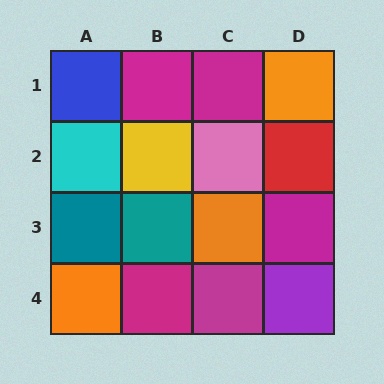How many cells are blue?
1 cell is blue.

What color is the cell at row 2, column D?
Red.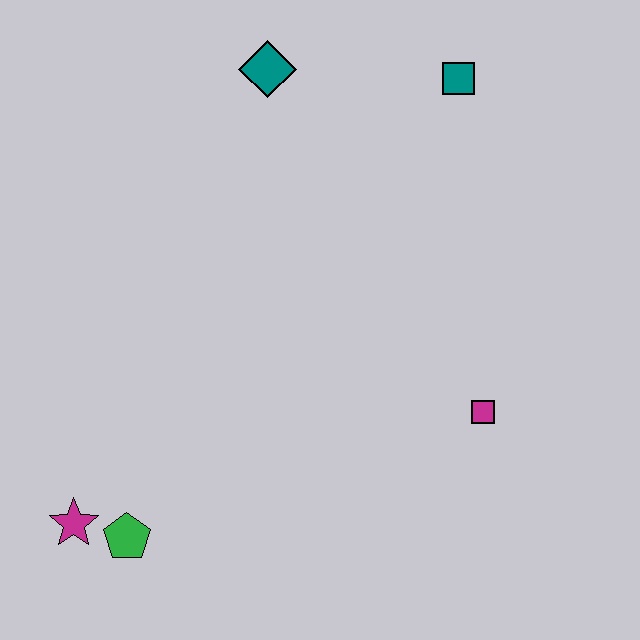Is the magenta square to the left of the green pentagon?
No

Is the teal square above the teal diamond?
No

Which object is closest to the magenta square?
The teal square is closest to the magenta square.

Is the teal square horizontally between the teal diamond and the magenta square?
Yes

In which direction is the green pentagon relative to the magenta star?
The green pentagon is to the right of the magenta star.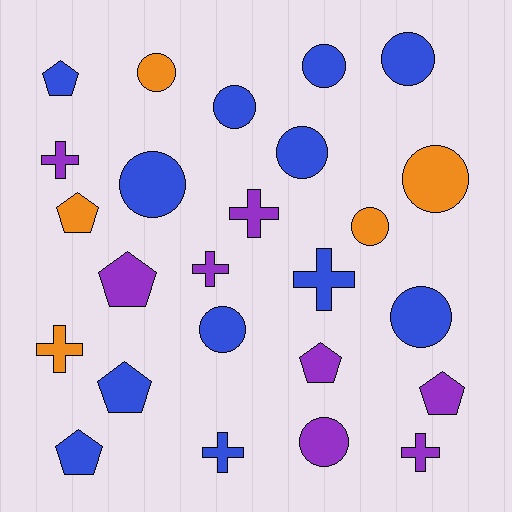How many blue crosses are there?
There are 2 blue crosses.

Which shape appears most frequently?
Circle, with 11 objects.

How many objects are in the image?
There are 25 objects.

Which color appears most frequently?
Blue, with 12 objects.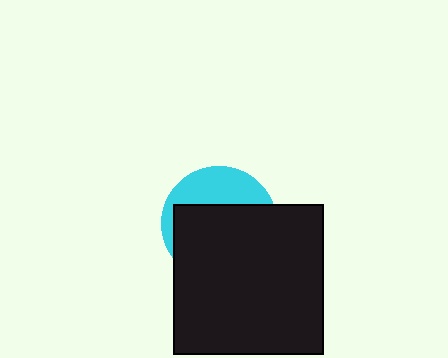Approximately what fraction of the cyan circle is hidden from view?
Roughly 67% of the cyan circle is hidden behind the black square.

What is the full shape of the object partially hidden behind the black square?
The partially hidden object is a cyan circle.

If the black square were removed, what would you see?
You would see the complete cyan circle.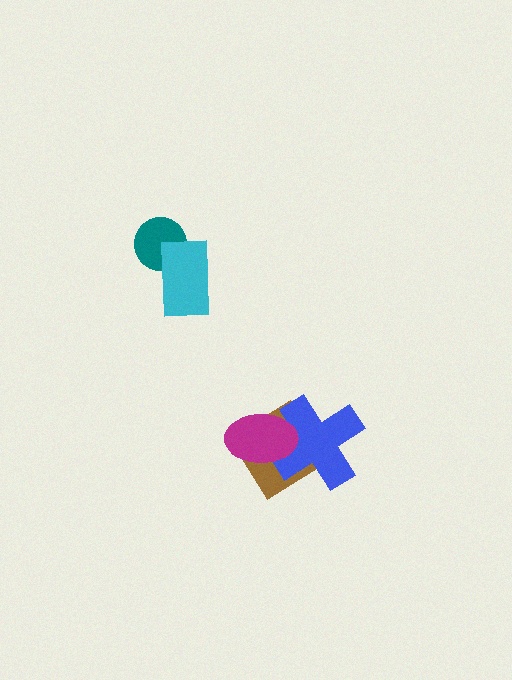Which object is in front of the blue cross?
The magenta ellipse is in front of the blue cross.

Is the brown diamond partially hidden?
Yes, it is partially covered by another shape.